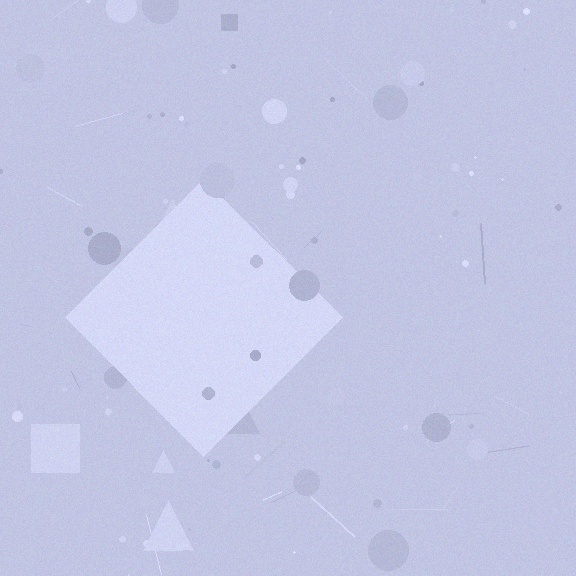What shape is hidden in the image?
A diamond is hidden in the image.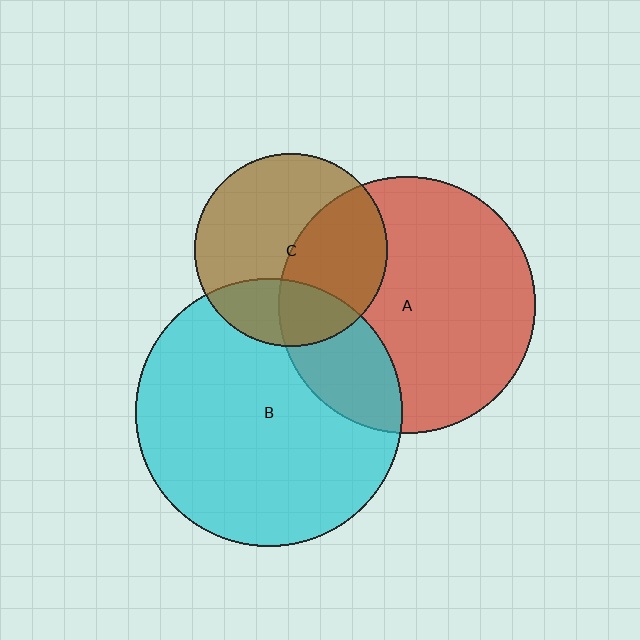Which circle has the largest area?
Circle B (cyan).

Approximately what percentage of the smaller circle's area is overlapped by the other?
Approximately 40%.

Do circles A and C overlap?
Yes.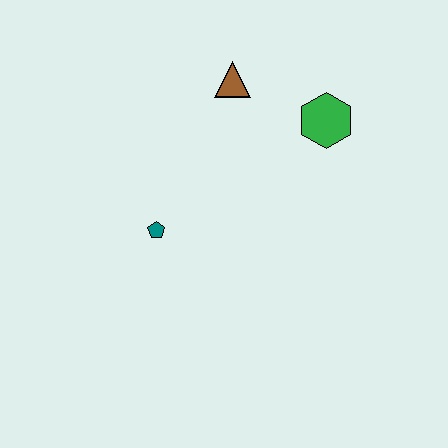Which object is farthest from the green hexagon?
The teal pentagon is farthest from the green hexagon.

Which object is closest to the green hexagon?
The brown triangle is closest to the green hexagon.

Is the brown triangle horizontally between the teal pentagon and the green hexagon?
Yes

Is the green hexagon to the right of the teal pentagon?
Yes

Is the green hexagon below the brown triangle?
Yes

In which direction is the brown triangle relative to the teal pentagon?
The brown triangle is above the teal pentagon.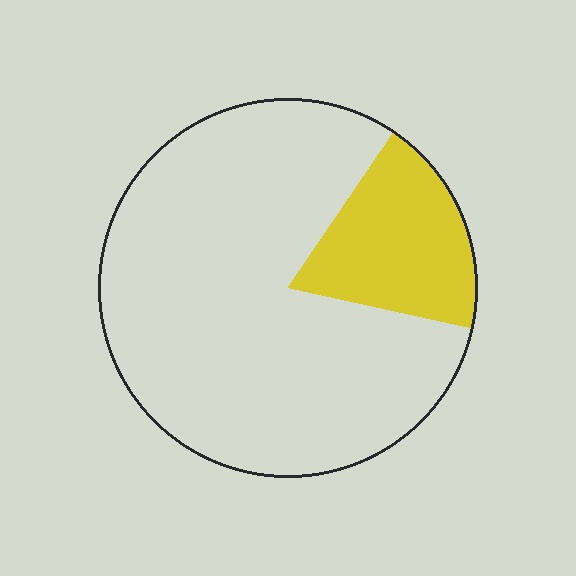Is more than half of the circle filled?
No.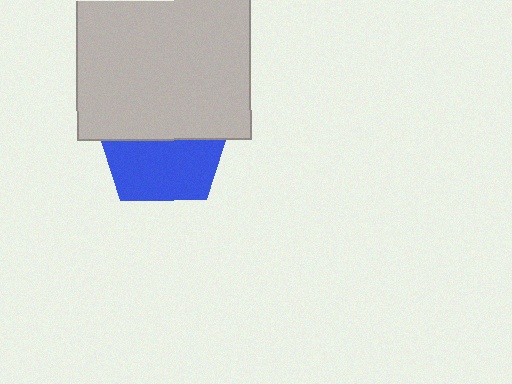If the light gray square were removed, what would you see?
You would see the complete blue pentagon.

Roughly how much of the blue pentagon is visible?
About half of it is visible (roughly 50%).